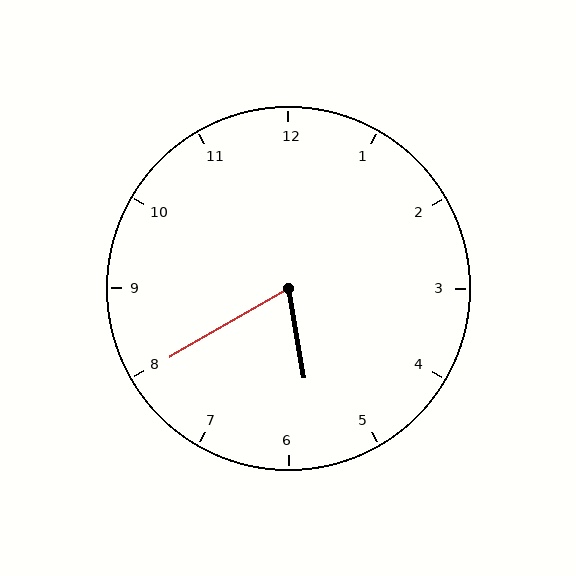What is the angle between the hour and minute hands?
Approximately 70 degrees.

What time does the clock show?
5:40.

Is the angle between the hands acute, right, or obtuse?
It is acute.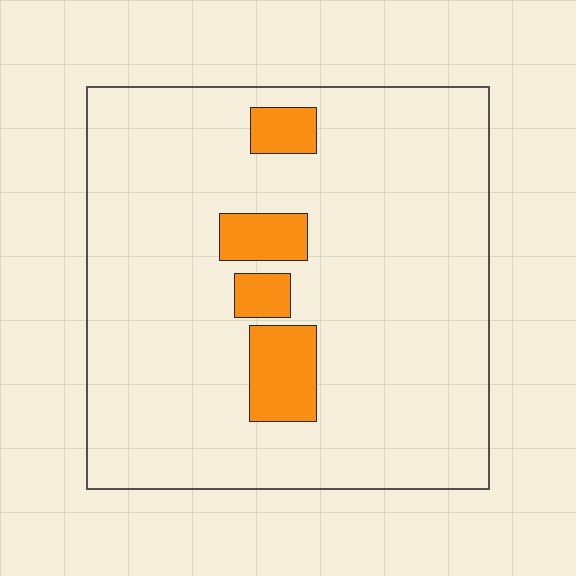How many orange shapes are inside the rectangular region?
4.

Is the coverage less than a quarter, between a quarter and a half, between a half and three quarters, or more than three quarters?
Less than a quarter.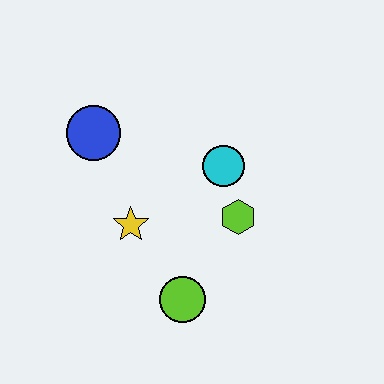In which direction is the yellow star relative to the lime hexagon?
The yellow star is to the left of the lime hexagon.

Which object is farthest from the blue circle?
The lime circle is farthest from the blue circle.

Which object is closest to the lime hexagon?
The cyan circle is closest to the lime hexagon.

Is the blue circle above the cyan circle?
Yes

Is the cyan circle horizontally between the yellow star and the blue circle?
No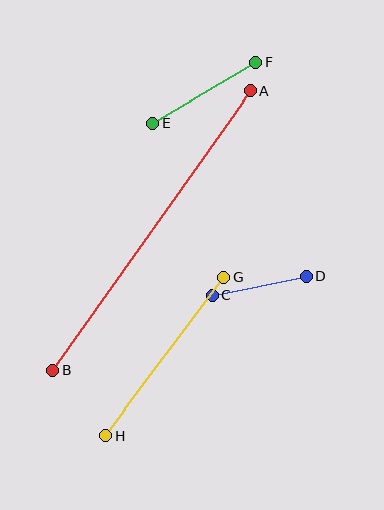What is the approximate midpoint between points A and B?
The midpoint is at approximately (152, 231) pixels.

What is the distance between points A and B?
The distance is approximately 343 pixels.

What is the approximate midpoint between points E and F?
The midpoint is at approximately (204, 93) pixels.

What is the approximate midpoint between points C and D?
The midpoint is at approximately (259, 286) pixels.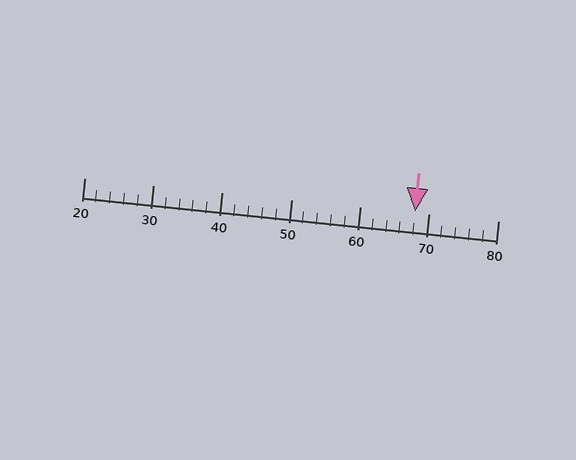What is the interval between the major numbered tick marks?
The major tick marks are spaced 10 units apart.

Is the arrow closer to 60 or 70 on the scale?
The arrow is closer to 70.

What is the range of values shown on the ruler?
The ruler shows values from 20 to 80.